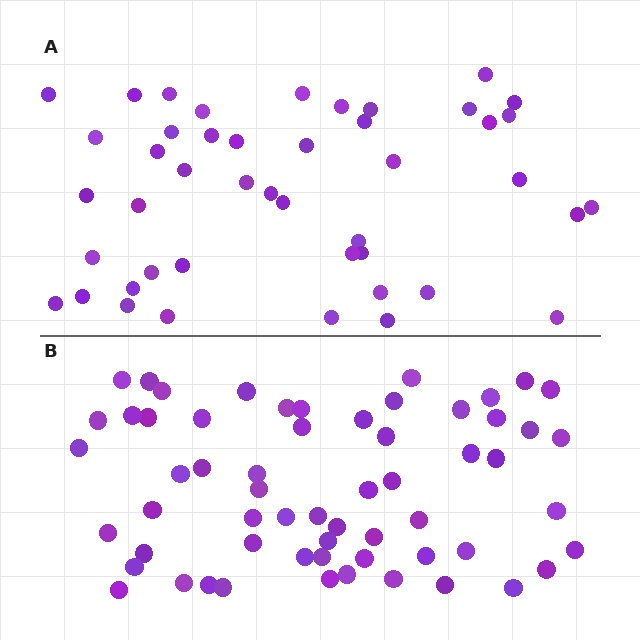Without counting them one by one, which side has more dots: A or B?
Region B (the bottom region) has more dots.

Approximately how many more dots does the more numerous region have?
Region B has approximately 15 more dots than region A.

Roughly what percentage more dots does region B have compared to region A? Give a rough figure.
About 35% more.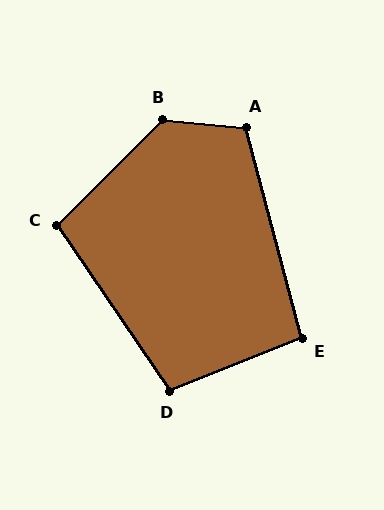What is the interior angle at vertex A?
Approximately 110 degrees (obtuse).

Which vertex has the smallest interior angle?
E, at approximately 97 degrees.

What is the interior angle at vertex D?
Approximately 103 degrees (obtuse).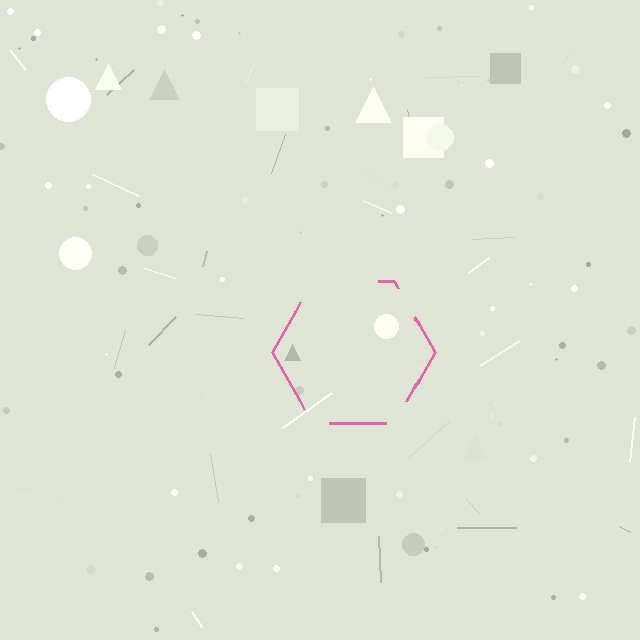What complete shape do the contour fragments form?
The contour fragments form a hexagon.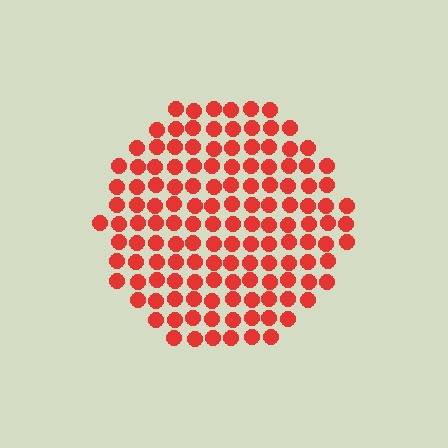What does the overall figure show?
The overall figure shows a circle.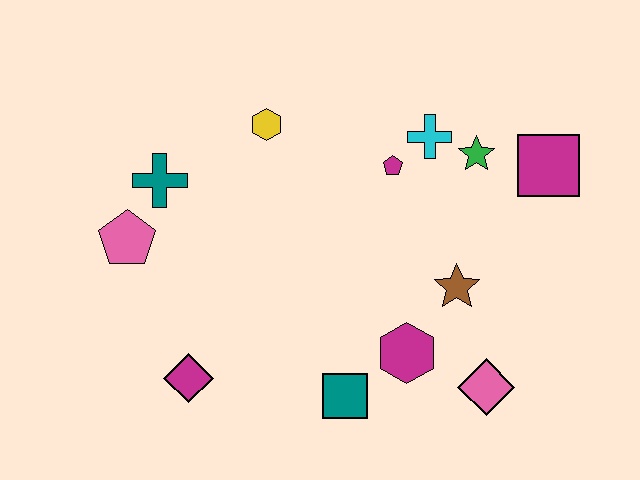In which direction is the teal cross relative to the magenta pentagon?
The teal cross is to the left of the magenta pentagon.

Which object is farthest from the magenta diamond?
The magenta square is farthest from the magenta diamond.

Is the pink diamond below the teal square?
No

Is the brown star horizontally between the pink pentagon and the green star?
Yes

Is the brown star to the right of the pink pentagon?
Yes